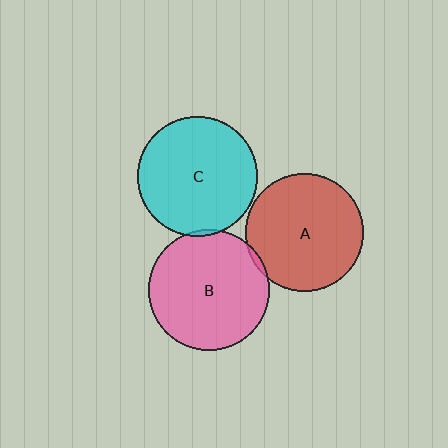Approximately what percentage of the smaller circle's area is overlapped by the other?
Approximately 5%.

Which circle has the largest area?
Circle B (pink).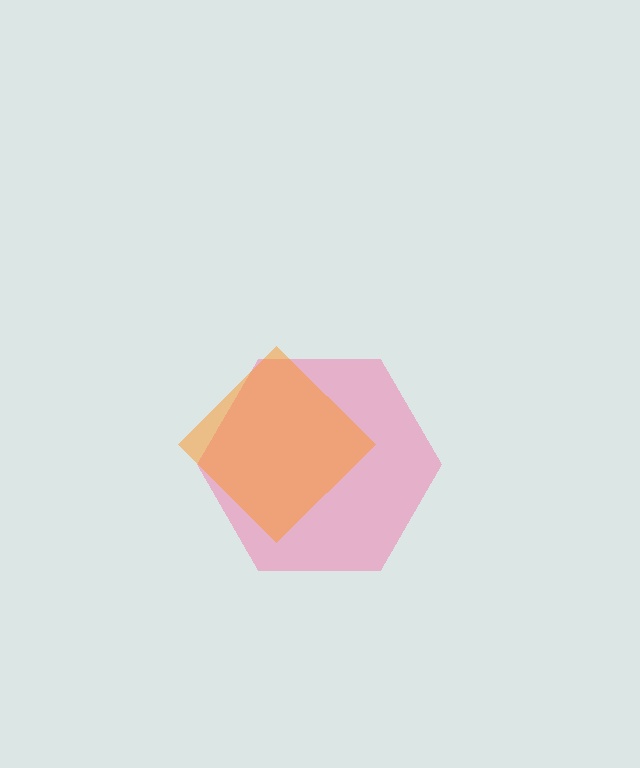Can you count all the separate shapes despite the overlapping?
Yes, there are 2 separate shapes.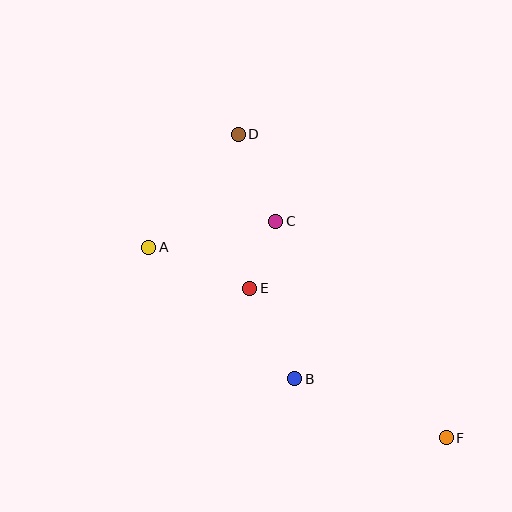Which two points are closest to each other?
Points C and E are closest to each other.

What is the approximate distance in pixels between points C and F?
The distance between C and F is approximately 276 pixels.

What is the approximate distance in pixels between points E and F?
The distance between E and F is approximately 247 pixels.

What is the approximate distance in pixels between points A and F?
The distance between A and F is approximately 353 pixels.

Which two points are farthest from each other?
Points D and F are farthest from each other.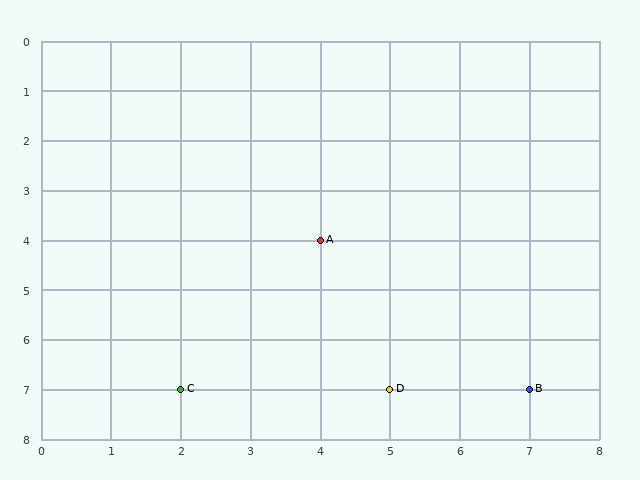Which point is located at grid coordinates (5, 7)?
Point D is at (5, 7).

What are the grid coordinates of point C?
Point C is at grid coordinates (2, 7).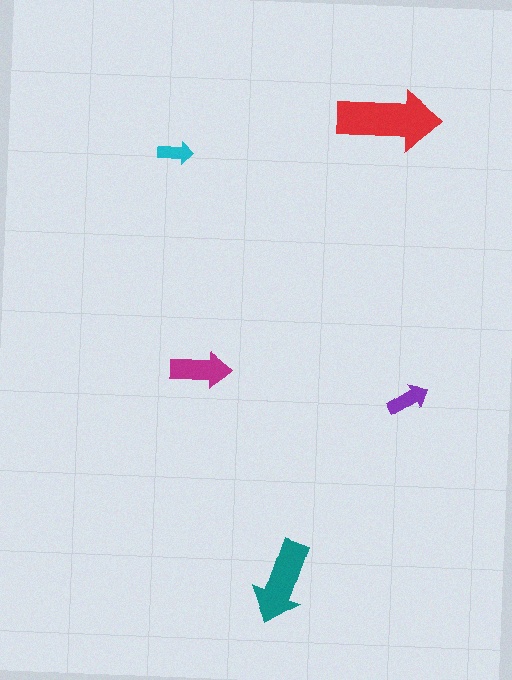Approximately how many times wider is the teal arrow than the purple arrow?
About 2 times wider.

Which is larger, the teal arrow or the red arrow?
The red one.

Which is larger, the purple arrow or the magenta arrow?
The magenta one.